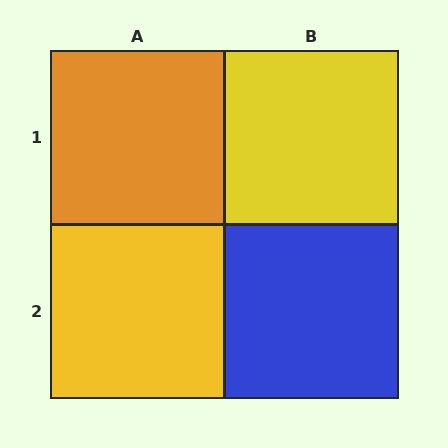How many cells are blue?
1 cell is blue.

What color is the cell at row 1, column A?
Orange.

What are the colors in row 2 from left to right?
Yellow, blue.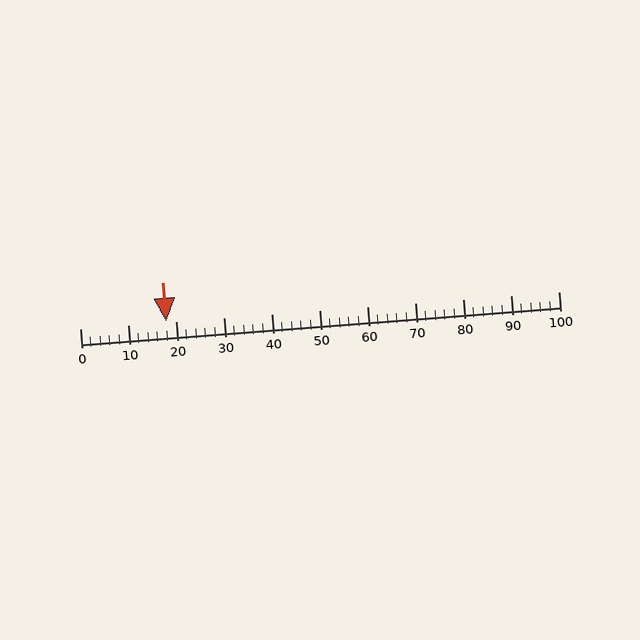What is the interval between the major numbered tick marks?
The major tick marks are spaced 10 units apart.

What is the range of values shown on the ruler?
The ruler shows values from 0 to 100.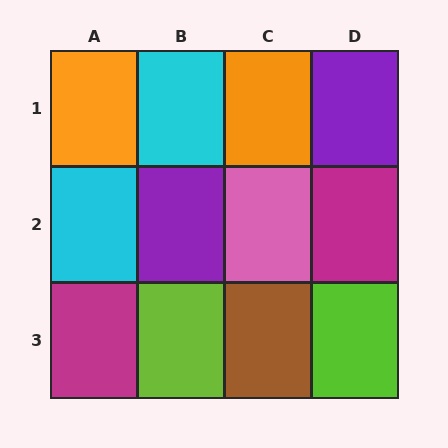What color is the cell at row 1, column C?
Orange.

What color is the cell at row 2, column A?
Cyan.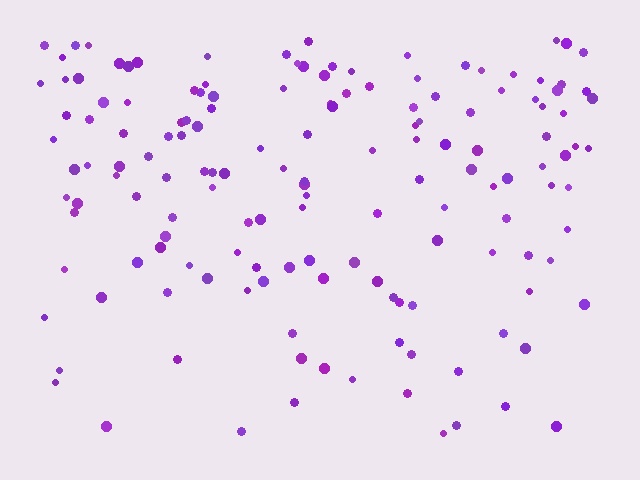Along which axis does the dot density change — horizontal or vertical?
Vertical.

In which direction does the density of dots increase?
From bottom to top, with the top side densest.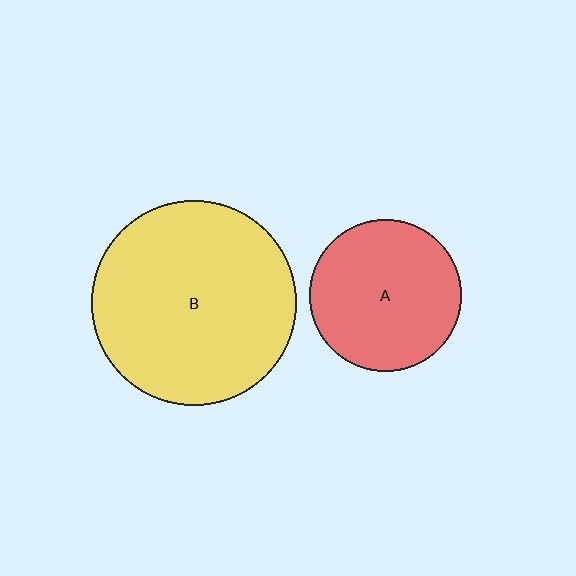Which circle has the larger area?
Circle B (yellow).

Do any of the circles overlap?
No, none of the circles overlap.